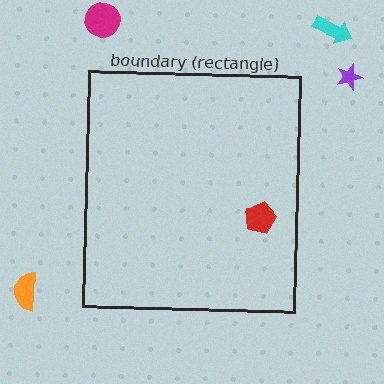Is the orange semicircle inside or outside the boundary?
Outside.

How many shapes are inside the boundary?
1 inside, 4 outside.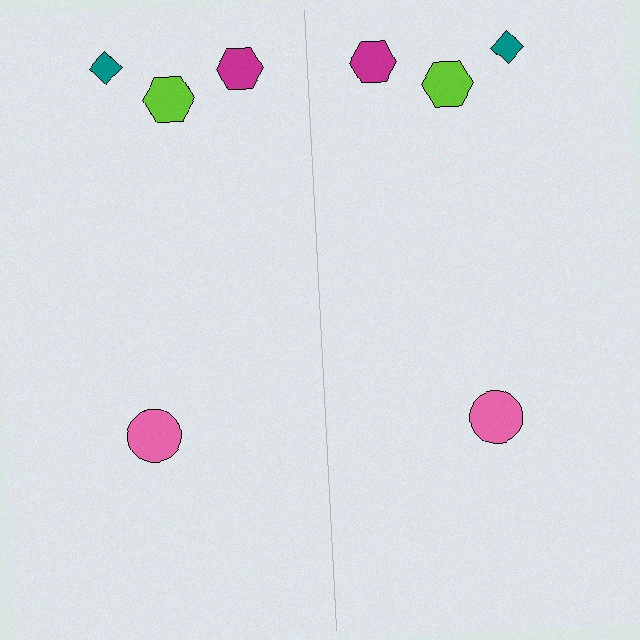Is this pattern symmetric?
Yes, this pattern has bilateral (reflection) symmetry.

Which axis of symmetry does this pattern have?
The pattern has a vertical axis of symmetry running through the center of the image.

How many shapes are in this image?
There are 8 shapes in this image.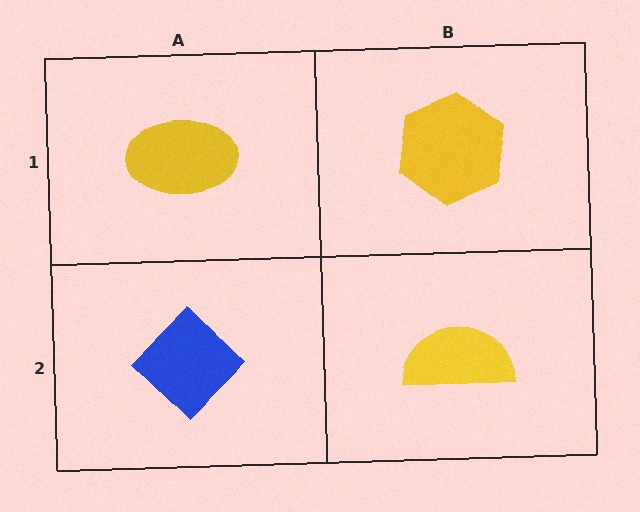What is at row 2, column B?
A yellow semicircle.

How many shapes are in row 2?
2 shapes.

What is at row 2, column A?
A blue diamond.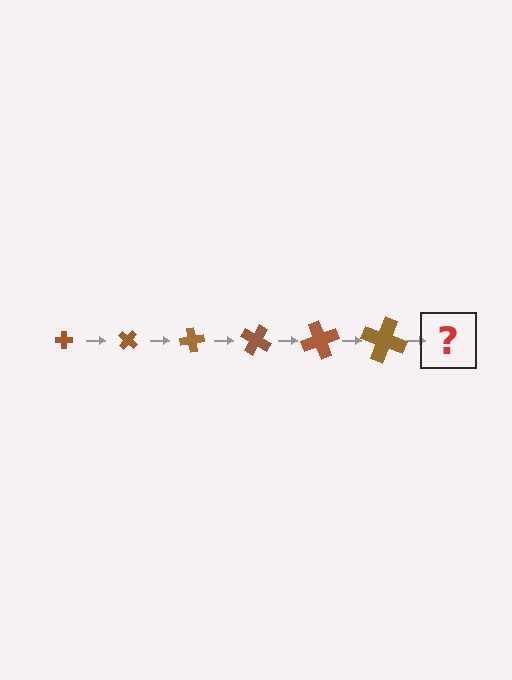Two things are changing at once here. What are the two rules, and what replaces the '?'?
The two rules are that the cross grows larger each step and it rotates 40 degrees each step. The '?' should be a cross, larger than the previous one and rotated 240 degrees from the start.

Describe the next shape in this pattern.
It should be a cross, larger than the previous one and rotated 240 degrees from the start.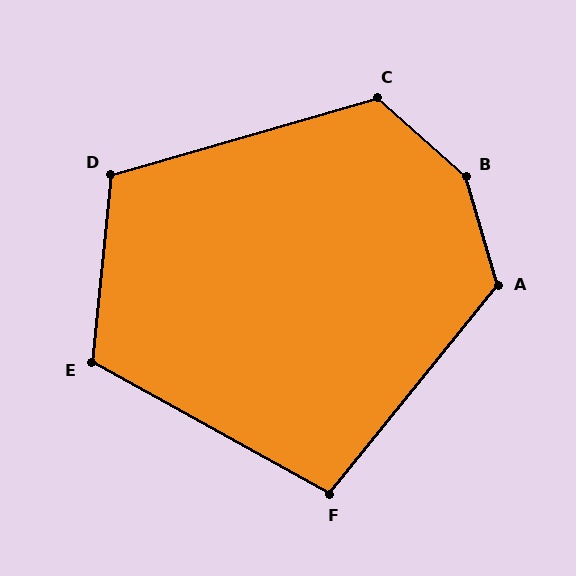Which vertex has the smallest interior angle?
F, at approximately 100 degrees.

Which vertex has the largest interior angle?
B, at approximately 148 degrees.